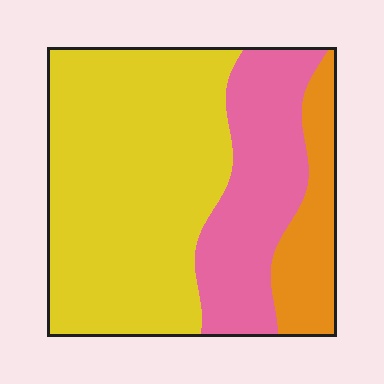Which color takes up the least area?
Orange, at roughly 15%.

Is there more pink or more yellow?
Yellow.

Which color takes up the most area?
Yellow, at roughly 60%.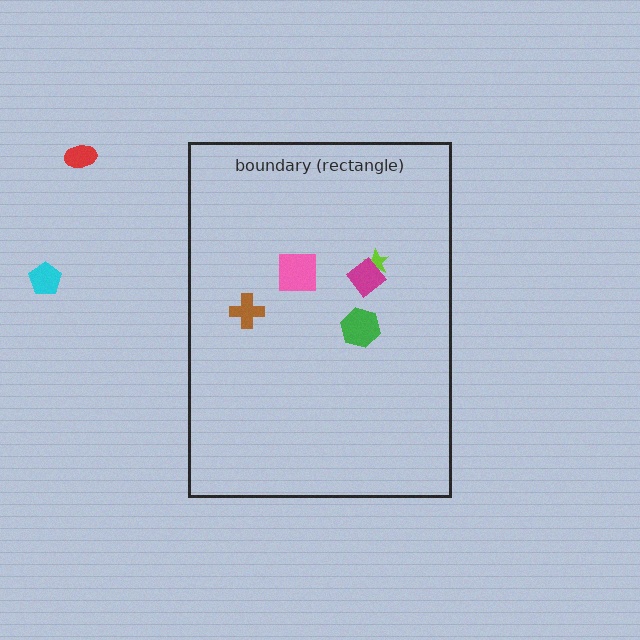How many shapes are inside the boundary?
5 inside, 2 outside.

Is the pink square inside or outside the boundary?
Inside.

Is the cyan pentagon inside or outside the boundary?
Outside.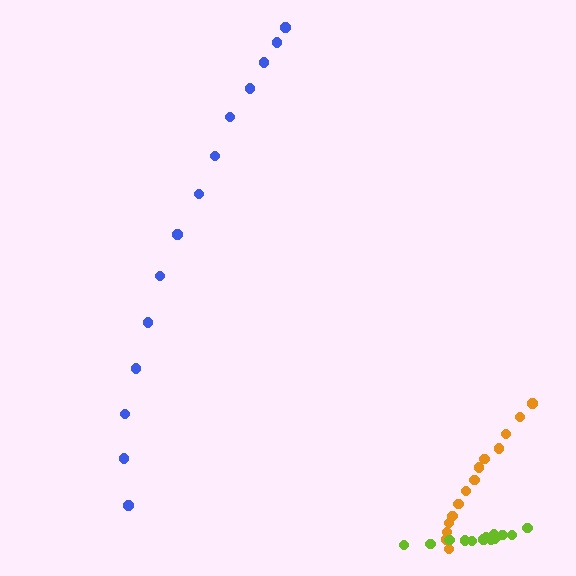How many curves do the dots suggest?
There are 3 distinct paths.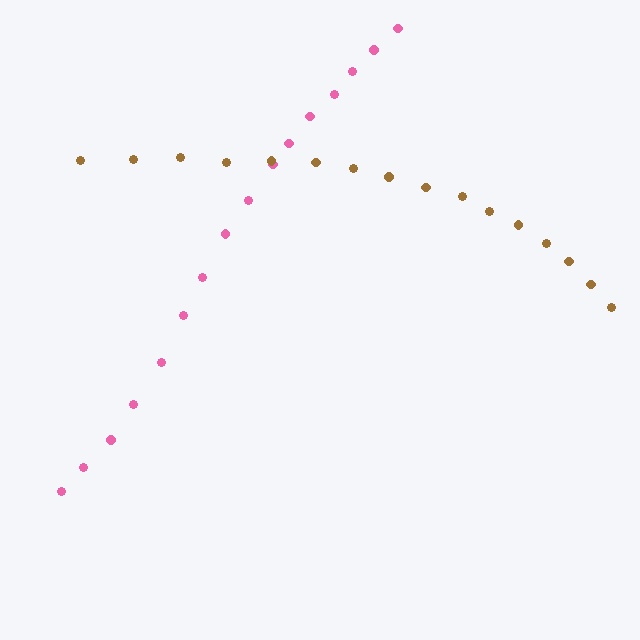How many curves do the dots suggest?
There are 2 distinct paths.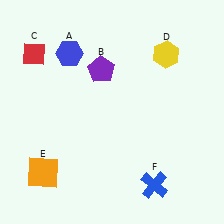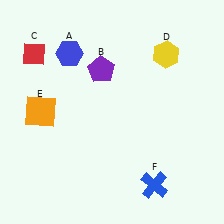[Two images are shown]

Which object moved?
The orange square (E) moved up.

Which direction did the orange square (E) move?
The orange square (E) moved up.